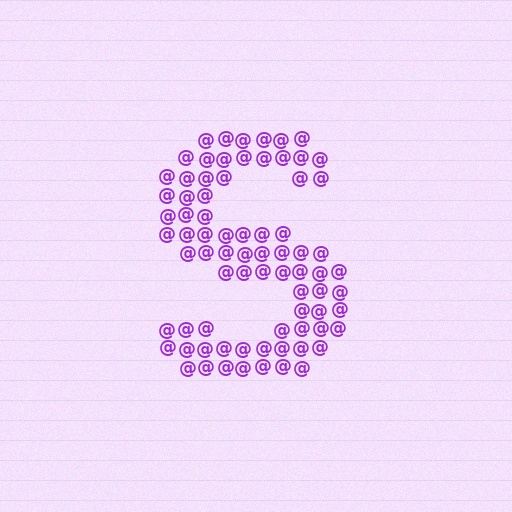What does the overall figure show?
The overall figure shows the letter S.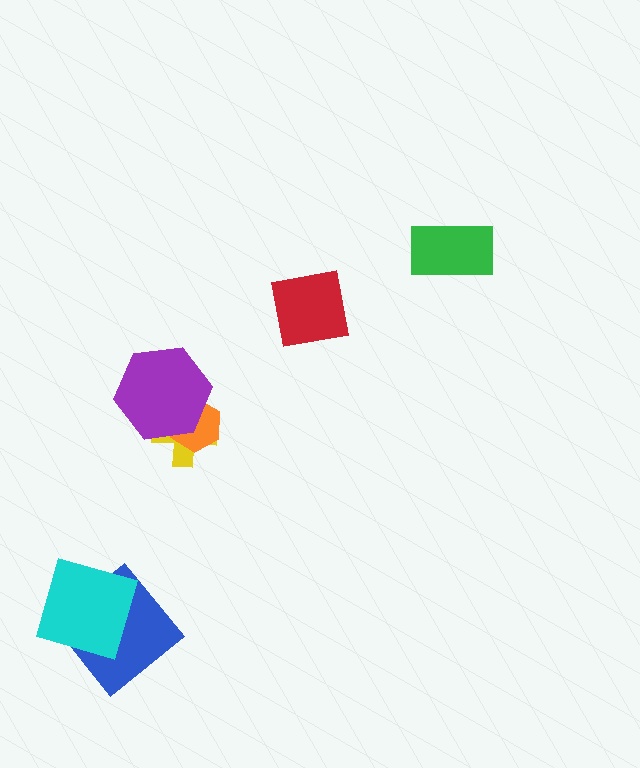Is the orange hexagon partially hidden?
Yes, it is partially covered by another shape.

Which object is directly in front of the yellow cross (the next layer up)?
The orange hexagon is directly in front of the yellow cross.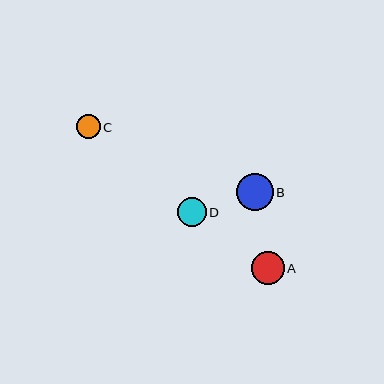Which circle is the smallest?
Circle C is the smallest with a size of approximately 24 pixels.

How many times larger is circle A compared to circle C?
Circle A is approximately 1.4 times the size of circle C.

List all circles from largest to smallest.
From largest to smallest: B, A, D, C.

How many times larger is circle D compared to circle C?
Circle D is approximately 1.2 times the size of circle C.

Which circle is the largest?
Circle B is the largest with a size of approximately 37 pixels.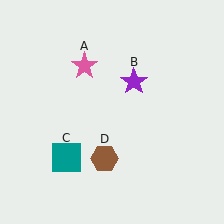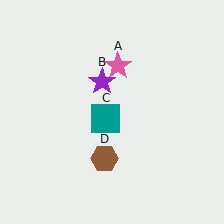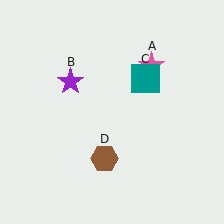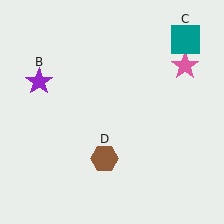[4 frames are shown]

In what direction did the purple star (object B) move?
The purple star (object B) moved left.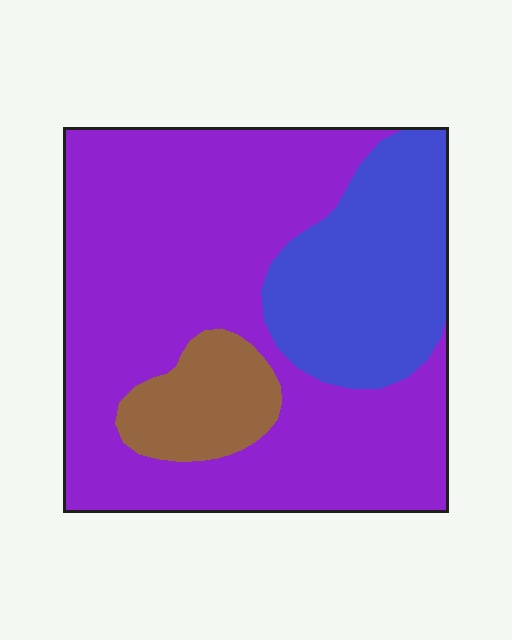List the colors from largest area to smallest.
From largest to smallest: purple, blue, brown.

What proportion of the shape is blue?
Blue takes up between a sixth and a third of the shape.